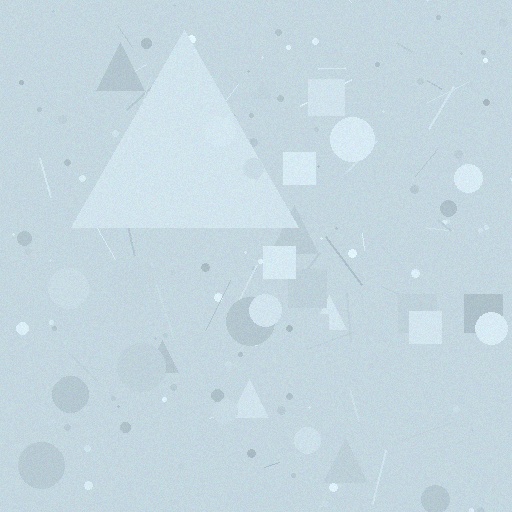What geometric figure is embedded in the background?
A triangle is embedded in the background.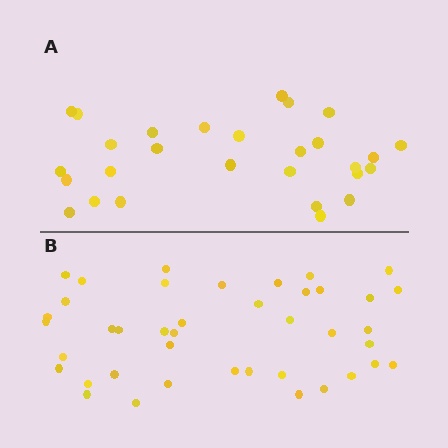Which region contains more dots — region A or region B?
Region B (the bottom region) has more dots.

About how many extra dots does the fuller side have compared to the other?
Region B has approximately 15 more dots than region A.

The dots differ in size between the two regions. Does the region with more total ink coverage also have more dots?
No. Region A has more total ink coverage because its dots are larger, but region B actually contains more individual dots. Total area can be misleading — the number of items is what matters here.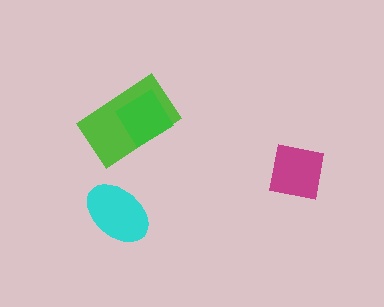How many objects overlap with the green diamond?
1 object overlaps with the green diamond.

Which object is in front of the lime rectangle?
The green diamond is in front of the lime rectangle.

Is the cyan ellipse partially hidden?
No, no other shape covers it.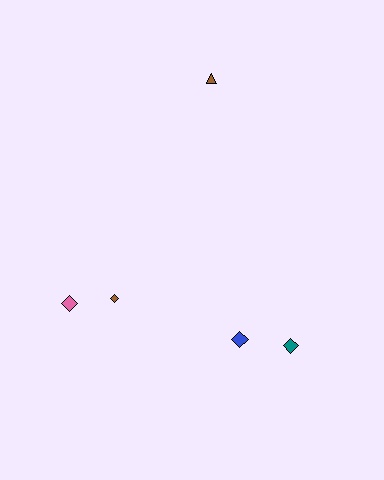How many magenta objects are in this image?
There are no magenta objects.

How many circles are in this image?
There are no circles.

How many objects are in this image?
There are 5 objects.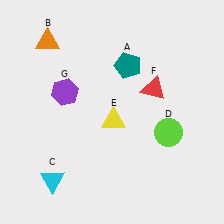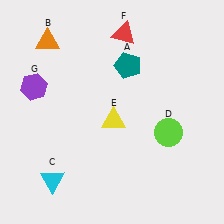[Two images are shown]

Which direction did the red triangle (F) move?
The red triangle (F) moved up.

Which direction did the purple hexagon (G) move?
The purple hexagon (G) moved left.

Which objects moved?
The objects that moved are: the red triangle (F), the purple hexagon (G).